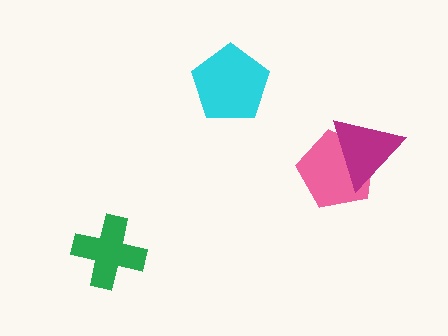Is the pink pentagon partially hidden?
Yes, it is partially covered by another shape.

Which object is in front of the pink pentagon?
The magenta triangle is in front of the pink pentagon.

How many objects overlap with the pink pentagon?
1 object overlaps with the pink pentagon.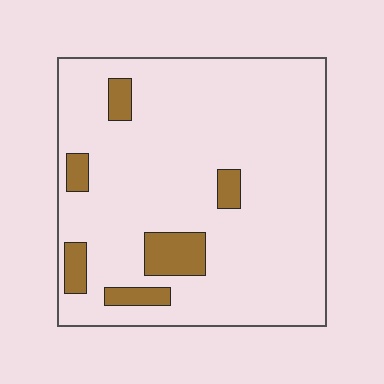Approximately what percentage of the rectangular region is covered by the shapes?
Approximately 10%.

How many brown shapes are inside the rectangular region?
6.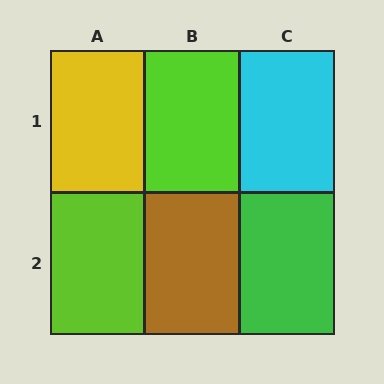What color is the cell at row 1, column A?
Yellow.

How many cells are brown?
1 cell is brown.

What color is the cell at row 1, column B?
Lime.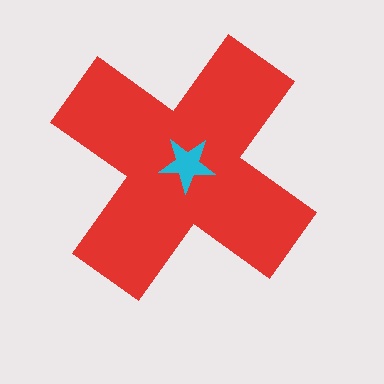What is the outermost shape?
The red cross.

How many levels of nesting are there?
2.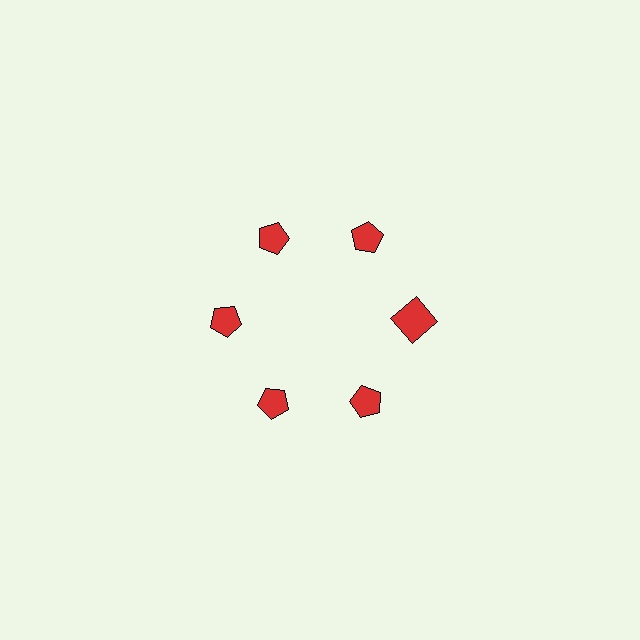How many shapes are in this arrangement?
There are 6 shapes arranged in a ring pattern.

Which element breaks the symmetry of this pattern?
The red square at roughly the 3 o'clock position breaks the symmetry. All other shapes are red pentagons.